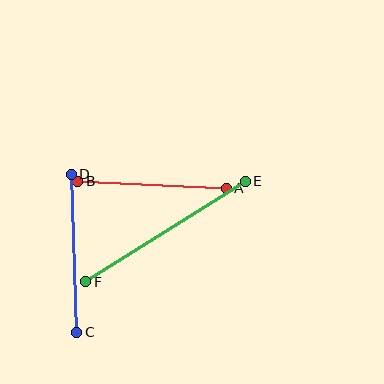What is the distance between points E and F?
The distance is approximately 188 pixels.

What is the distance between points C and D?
The distance is approximately 158 pixels.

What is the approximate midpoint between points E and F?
The midpoint is at approximately (166, 232) pixels.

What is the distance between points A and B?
The distance is approximately 149 pixels.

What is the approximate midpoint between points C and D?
The midpoint is at approximately (74, 253) pixels.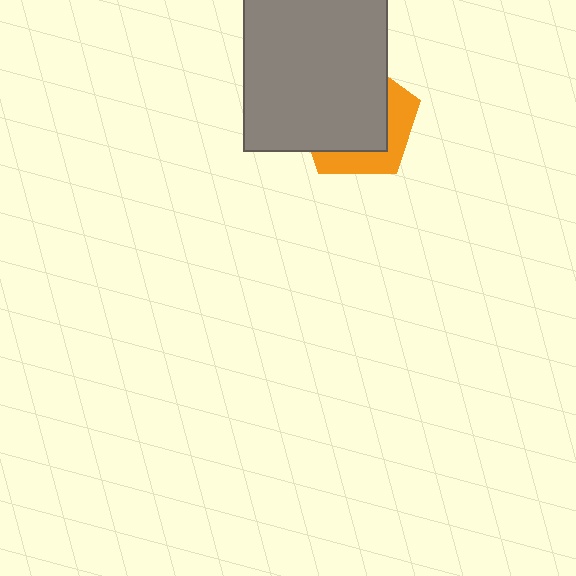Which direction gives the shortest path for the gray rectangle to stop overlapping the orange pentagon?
Moving toward the upper-left gives the shortest separation.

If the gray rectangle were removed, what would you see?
You would see the complete orange pentagon.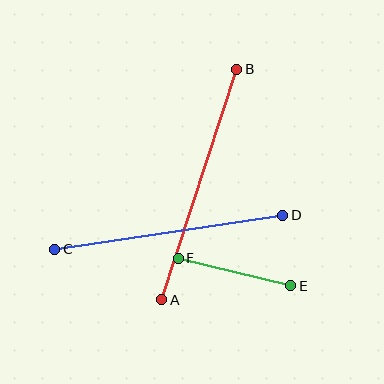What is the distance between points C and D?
The distance is approximately 230 pixels.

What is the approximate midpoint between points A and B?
The midpoint is at approximately (199, 185) pixels.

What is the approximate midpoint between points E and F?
The midpoint is at approximately (234, 272) pixels.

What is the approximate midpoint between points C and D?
The midpoint is at approximately (169, 232) pixels.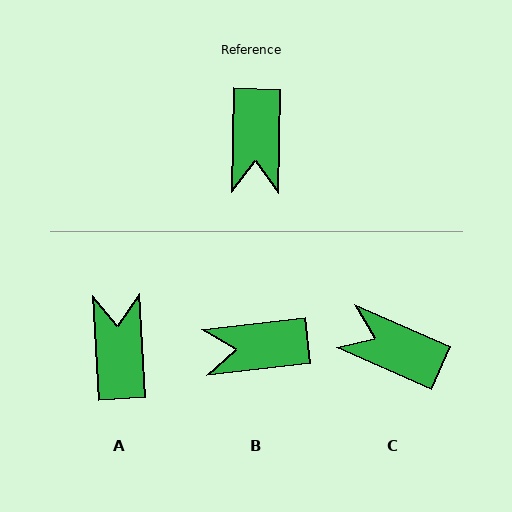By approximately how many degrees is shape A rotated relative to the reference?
Approximately 175 degrees clockwise.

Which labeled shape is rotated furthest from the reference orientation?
A, about 175 degrees away.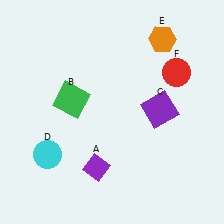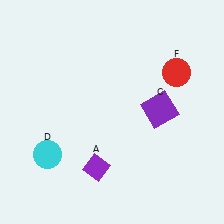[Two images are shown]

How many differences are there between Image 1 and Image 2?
There are 2 differences between the two images.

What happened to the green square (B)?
The green square (B) was removed in Image 2. It was in the top-left area of Image 1.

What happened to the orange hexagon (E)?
The orange hexagon (E) was removed in Image 2. It was in the top-right area of Image 1.